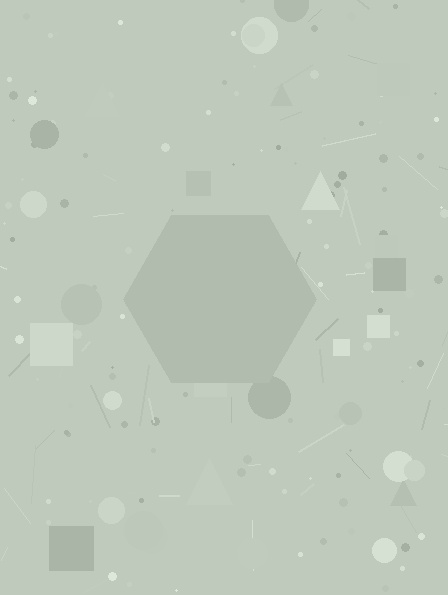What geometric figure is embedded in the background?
A hexagon is embedded in the background.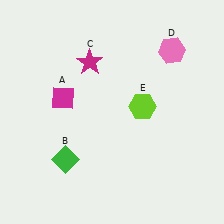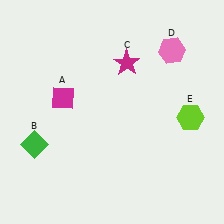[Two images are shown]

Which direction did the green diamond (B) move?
The green diamond (B) moved left.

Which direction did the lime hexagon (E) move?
The lime hexagon (E) moved right.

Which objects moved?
The objects that moved are: the green diamond (B), the magenta star (C), the lime hexagon (E).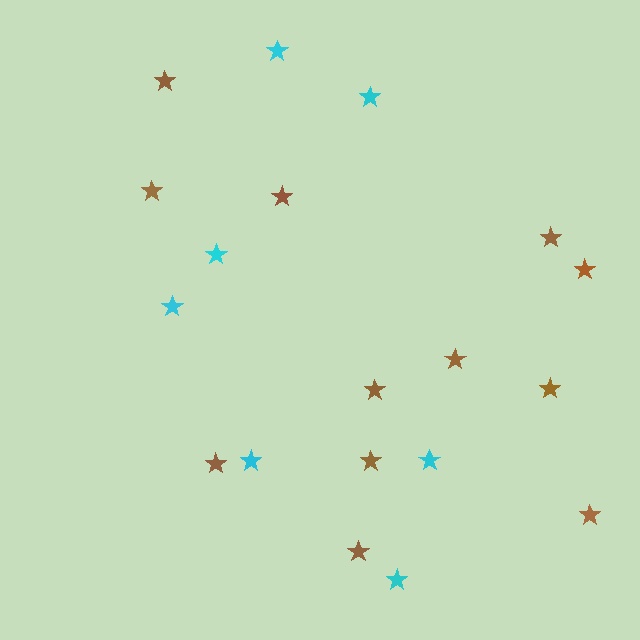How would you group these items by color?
There are 2 groups: one group of cyan stars (7) and one group of brown stars (12).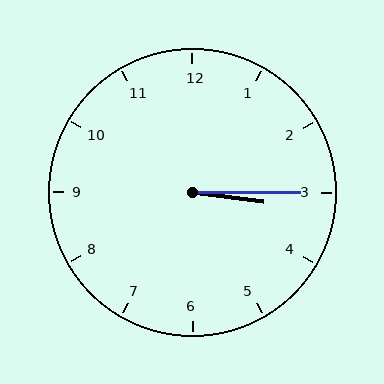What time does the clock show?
3:15.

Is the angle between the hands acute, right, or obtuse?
It is acute.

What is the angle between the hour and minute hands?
Approximately 8 degrees.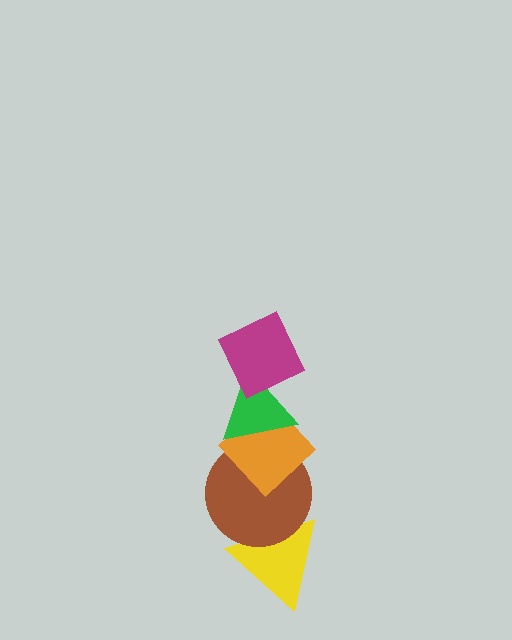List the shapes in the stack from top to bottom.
From top to bottom: the magenta diamond, the green triangle, the orange diamond, the brown circle, the yellow triangle.